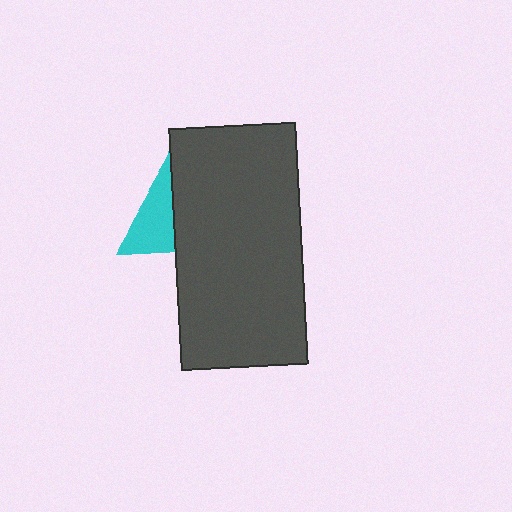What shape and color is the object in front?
The object in front is a dark gray rectangle.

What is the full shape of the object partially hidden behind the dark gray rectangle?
The partially hidden object is a cyan triangle.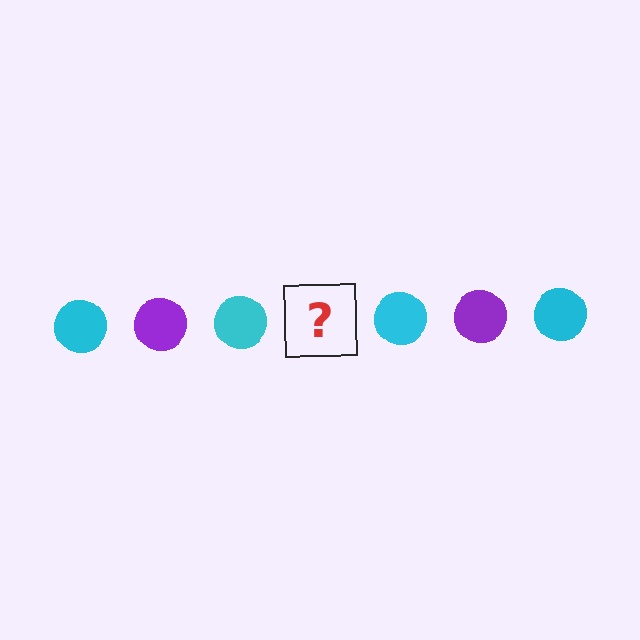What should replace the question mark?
The question mark should be replaced with a purple circle.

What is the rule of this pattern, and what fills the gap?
The rule is that the pattern cycles through cyan, purple circles. The gap should be filled with a purple circle.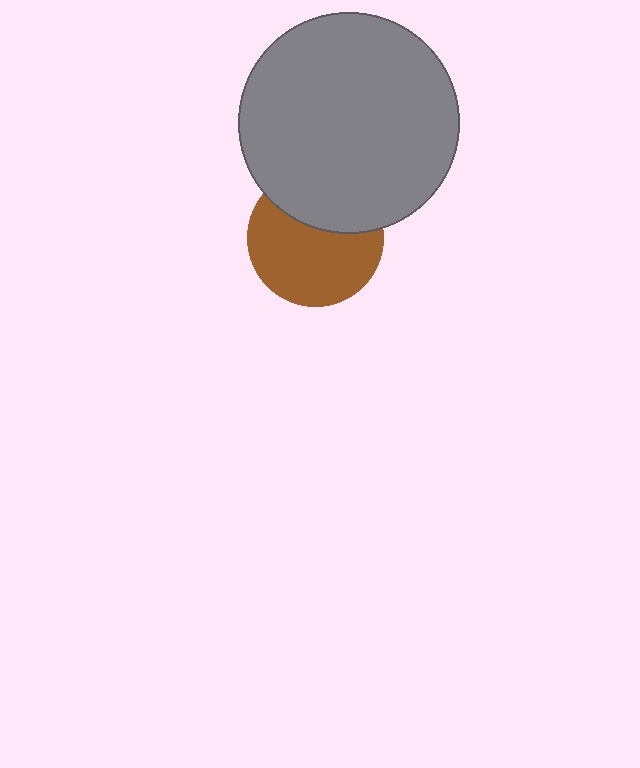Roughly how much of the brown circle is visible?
About half of it is visible (roughly 64%).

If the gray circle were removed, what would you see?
You would see the complete brown circle.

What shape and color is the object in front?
The object in front is a gray circle.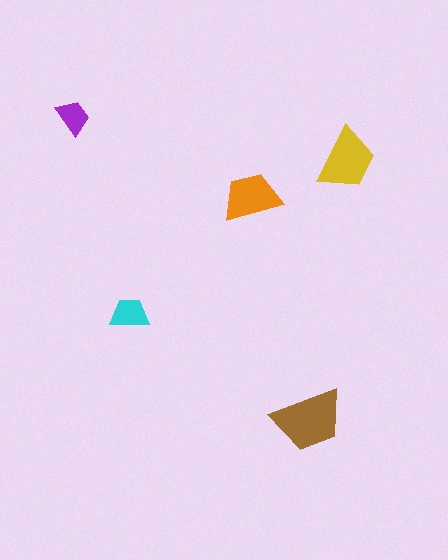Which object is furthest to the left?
The purple trapezoid is leftmost.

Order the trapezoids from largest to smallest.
the brown one, the yellow one, the orange one, the cyan one, the purple one.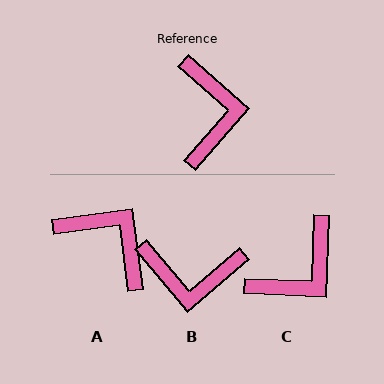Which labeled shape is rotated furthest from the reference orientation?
B, about 98 degrees away.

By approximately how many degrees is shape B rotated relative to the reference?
Approximately 98 degrees clockwise.